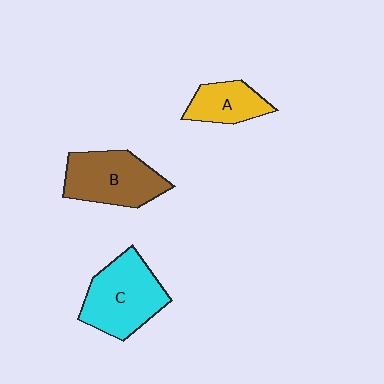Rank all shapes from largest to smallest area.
From largest to smallest: C (cyan), B (brown), A (yellow).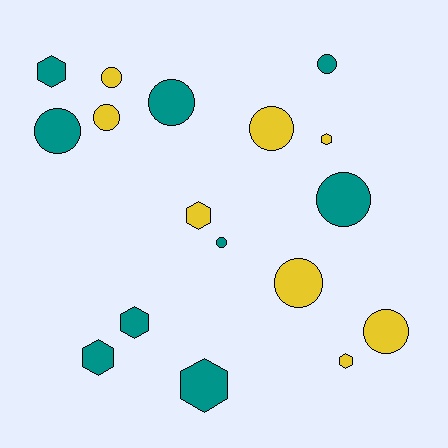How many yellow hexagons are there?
There are 3 yellow hexagons.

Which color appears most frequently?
Teal, with 9 objects.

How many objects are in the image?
There are 17 objects.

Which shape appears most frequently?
Circle, with 10 objects.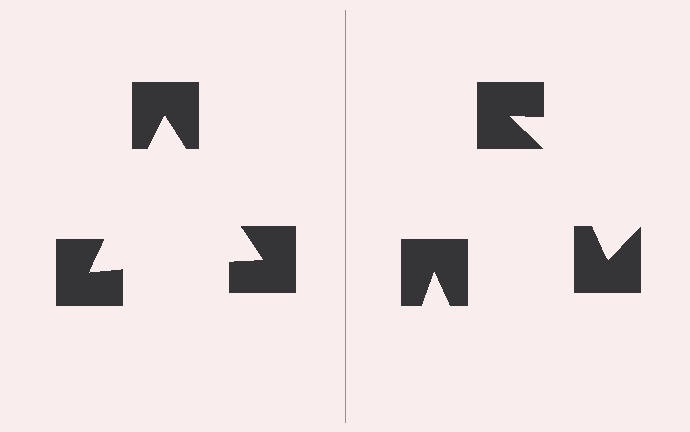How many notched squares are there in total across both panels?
6 — 3 on each side.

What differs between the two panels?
The notched squares are positioned identically on both sides; only the wedge orientations differ. On the left they align to a triangle; on the right they are misaligned.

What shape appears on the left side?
An illusory triangle.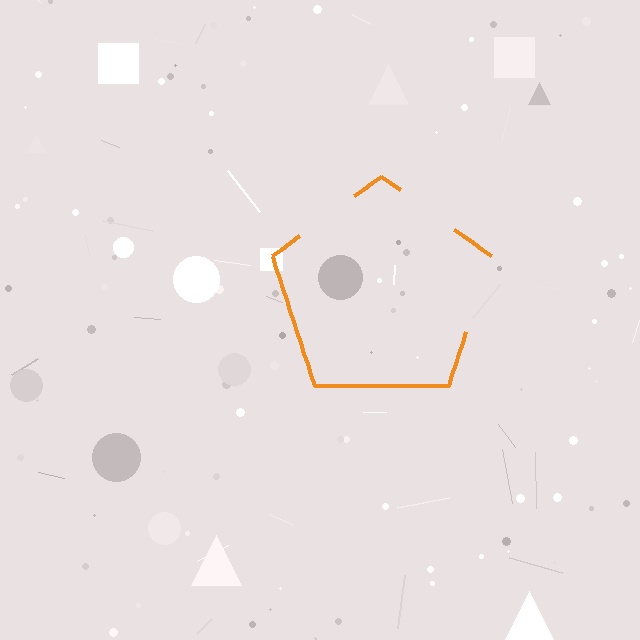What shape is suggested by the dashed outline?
The dashed outline suggests a pentagon.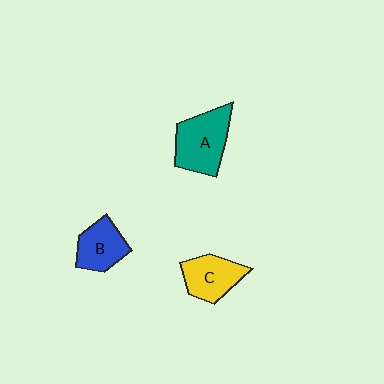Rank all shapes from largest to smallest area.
From largest to smallest: A (teal), C (yellow), B (blue).